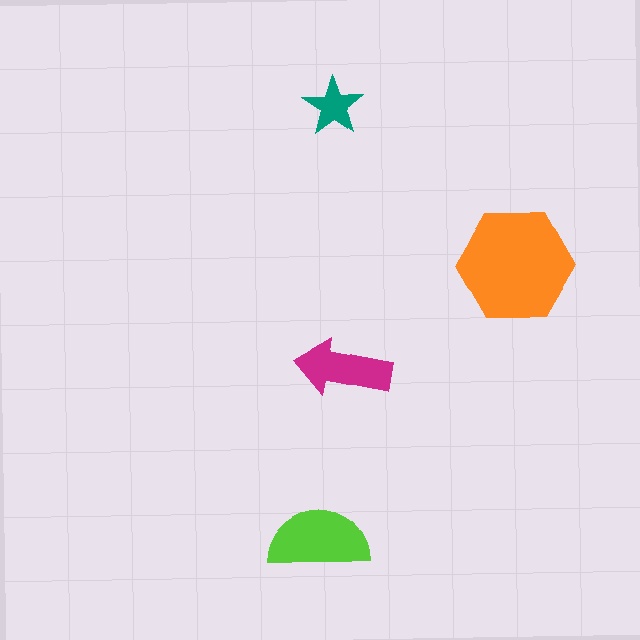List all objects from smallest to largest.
The teal star, the magenta arrow, the lime semicircle, the orange hexagon.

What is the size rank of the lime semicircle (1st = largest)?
2nd.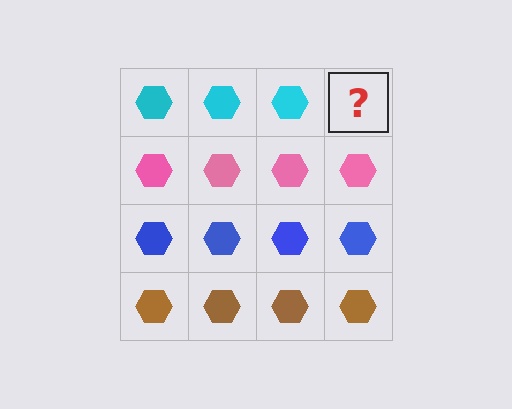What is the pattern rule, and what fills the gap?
The rule is that each row has a consistent color. The gap should be filled with a cyan hexagon.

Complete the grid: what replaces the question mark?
The question mark should be replaced with a cyan hexagon.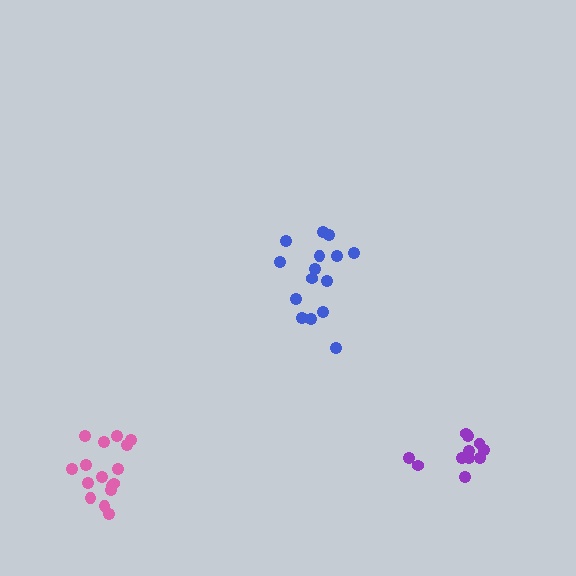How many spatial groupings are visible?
There are 3 spatial groupings.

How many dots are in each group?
Group 1: 16 dots, Group 2: 15 dots, Group 3: 11 dots (42 total).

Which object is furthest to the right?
The purple cluster is rightmost.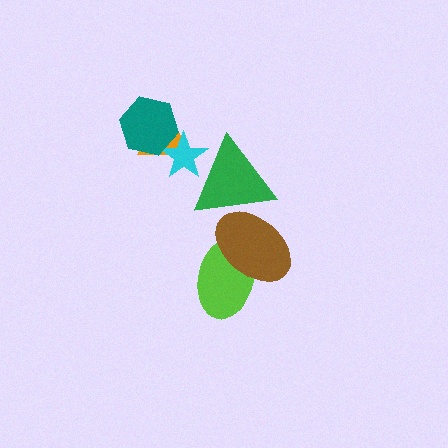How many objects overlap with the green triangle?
2 objects overlap with the green triangle.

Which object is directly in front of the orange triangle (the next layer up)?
The cyan star is directly in front of the orange triangle.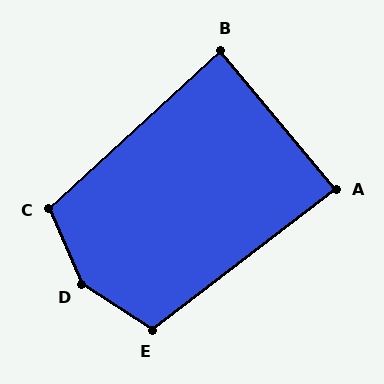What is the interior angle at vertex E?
Approximately 110 degrees (obtuse).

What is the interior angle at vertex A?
Approximately 88 degrees (approximately right).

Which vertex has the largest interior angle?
D, at approximately 146 degrees.